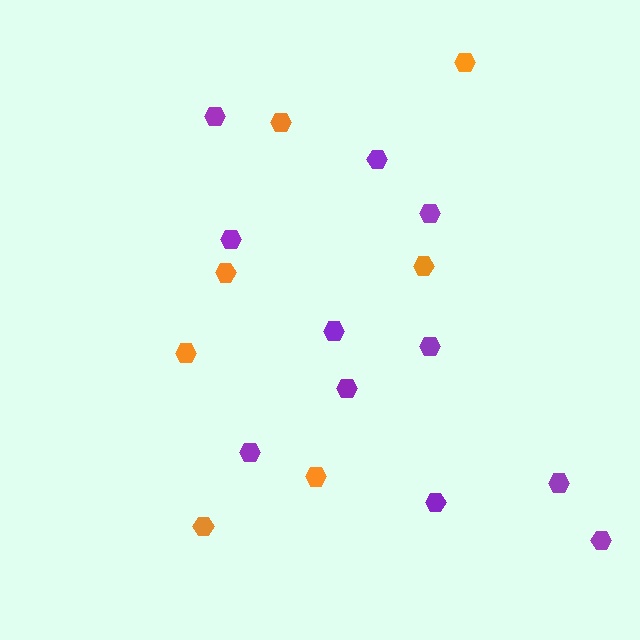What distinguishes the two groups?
There are 2 groups: one group of purple hexagons (11) and one group of orange hexagons (7).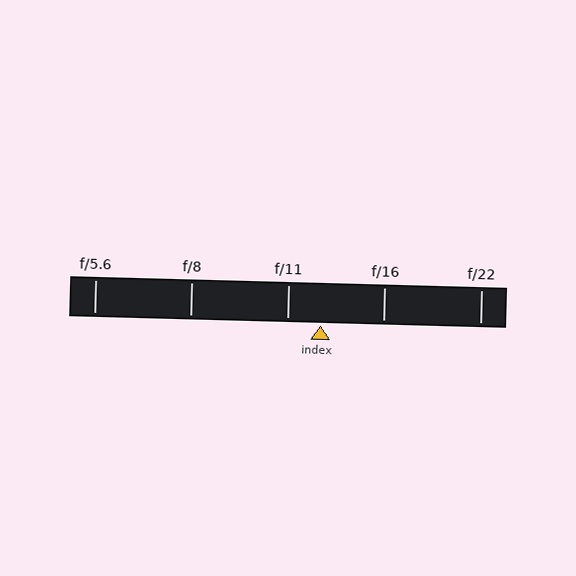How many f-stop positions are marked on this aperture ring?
There are 5 f-stop positions marked.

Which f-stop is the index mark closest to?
The index mark is closest to f/11.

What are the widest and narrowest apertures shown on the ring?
The widest aperture shown is f/5.6 and the narrowest is f/22.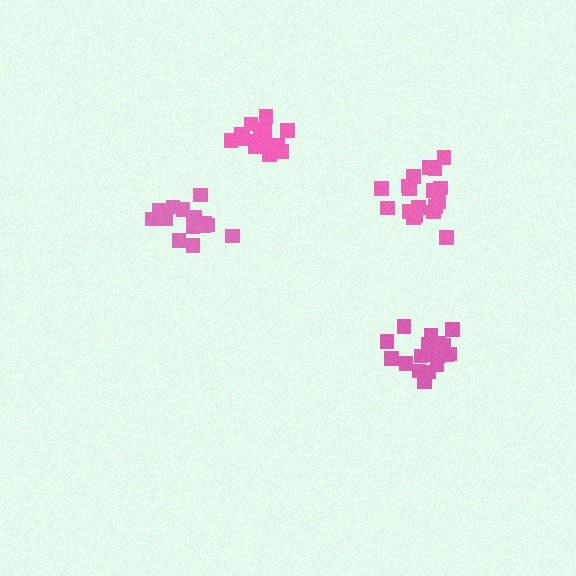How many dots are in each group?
Group 1: 18 dots, Group 2: 15 dots, Group 3: 14 dots, Group 4: 20 dots (67 total).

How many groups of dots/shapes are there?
There are 4 groups.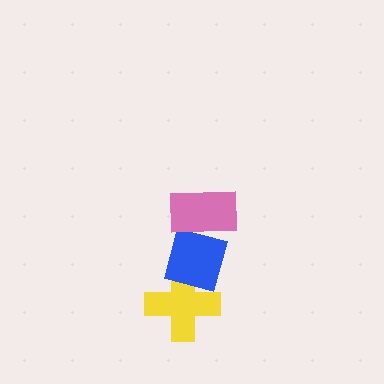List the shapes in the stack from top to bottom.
From top to bottom: the pink rectangle, the blue diamond, the yellow cross.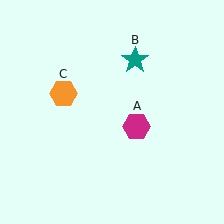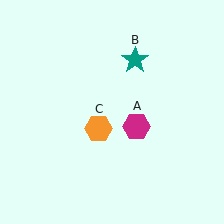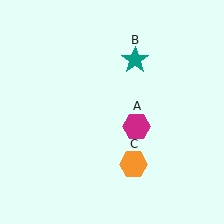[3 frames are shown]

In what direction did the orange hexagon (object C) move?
The orange hexagon (object C) moved down and to the right.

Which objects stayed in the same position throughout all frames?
Magenta hexagon (object A) and teal star (object B) remained stationary.